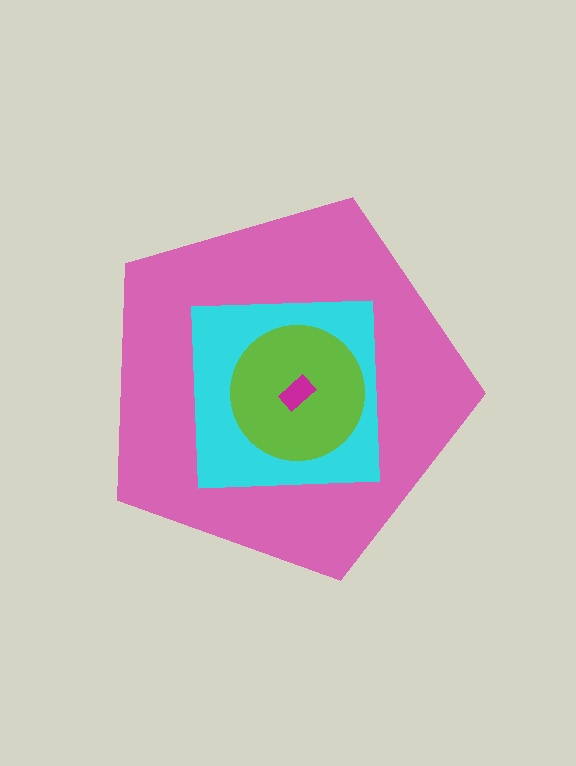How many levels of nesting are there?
4.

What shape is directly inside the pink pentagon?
The cyan square.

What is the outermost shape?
The pink pentagon.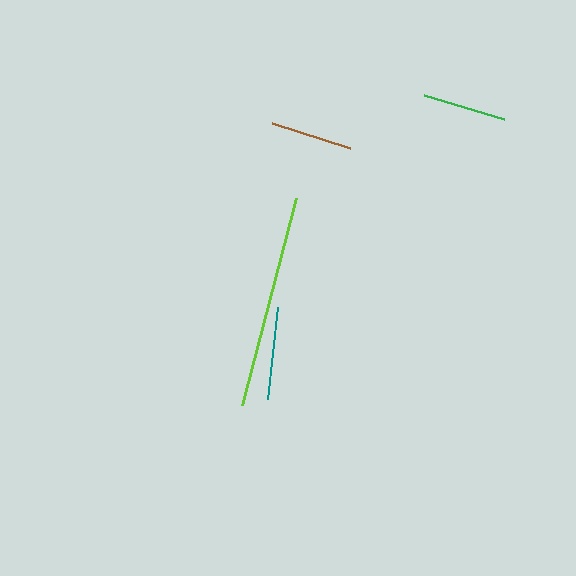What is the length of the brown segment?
The brown segment is approximately 82 pixels long.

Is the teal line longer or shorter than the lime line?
The lime line is longer than the teal line.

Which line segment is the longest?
The lime line is the longest at approximately 214 pixels.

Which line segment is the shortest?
The brown line is the shortest at approximately 82 pixels.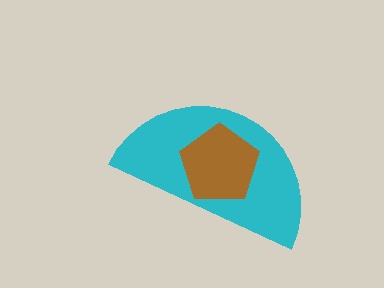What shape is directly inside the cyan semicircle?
The brown pentagon.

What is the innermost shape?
The brown pentagon.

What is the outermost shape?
The cyan semicircle.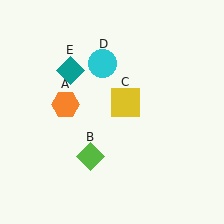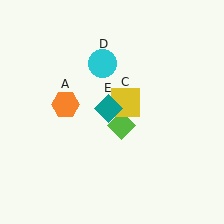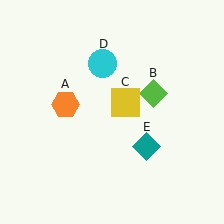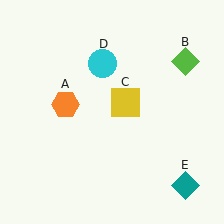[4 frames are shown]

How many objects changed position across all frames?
2 objects changed position: lime diamond (object B), teal diamond (object E).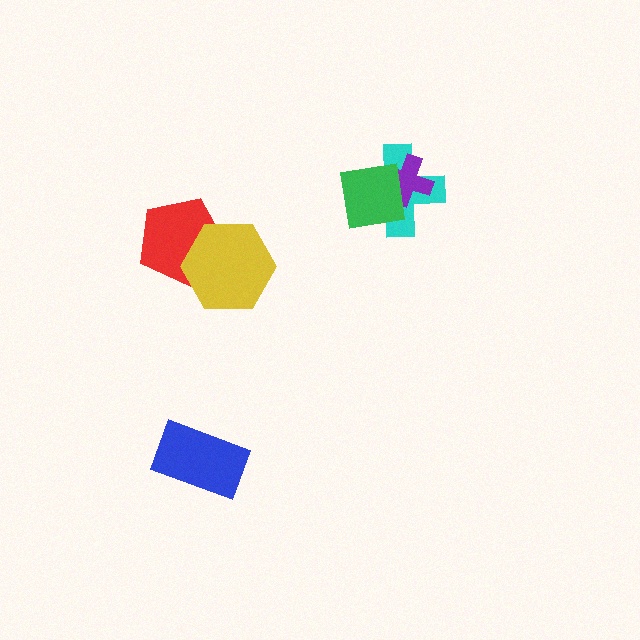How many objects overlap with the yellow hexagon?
1 object overlaps with the yellow hexagon.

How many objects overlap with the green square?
2 objects overlap with the green square.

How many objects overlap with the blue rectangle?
0 objects overlap with the blue rectangle.